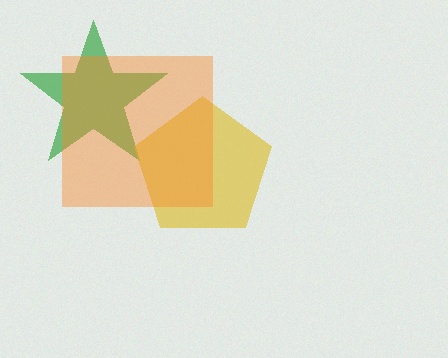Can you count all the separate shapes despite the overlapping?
Yes, there are 3 separate shapes.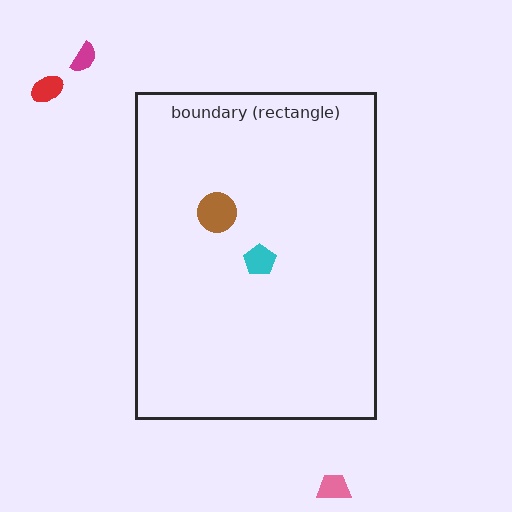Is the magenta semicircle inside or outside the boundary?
Outside.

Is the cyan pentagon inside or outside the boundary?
Inside.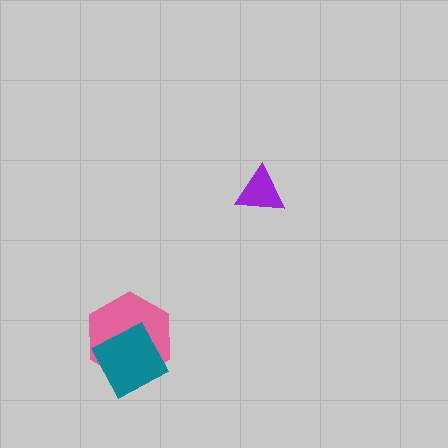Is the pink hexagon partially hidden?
Yes, it is partially covered by another shape.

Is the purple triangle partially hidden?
No, no other shape covers it.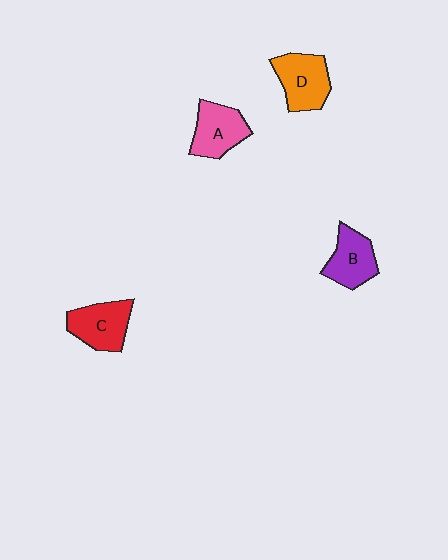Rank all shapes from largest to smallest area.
From largest to smallest: D (orange), C (red), A (pink), B (purple).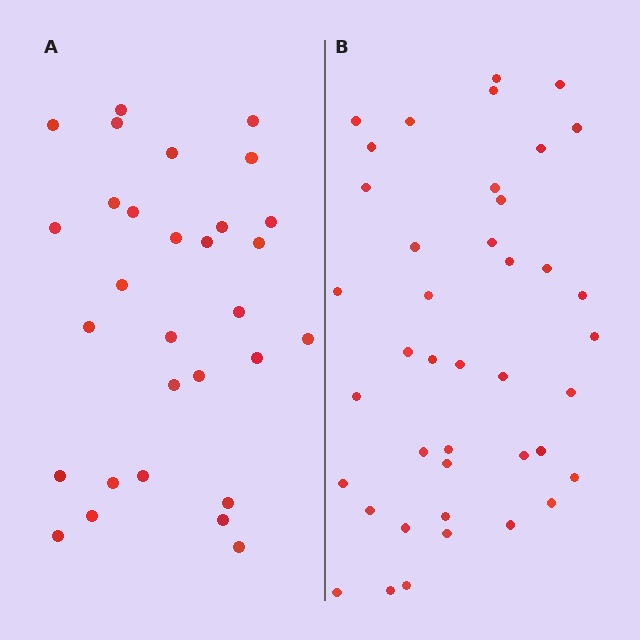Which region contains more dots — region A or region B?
Region B (the right region) has more dots.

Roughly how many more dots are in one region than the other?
Region B has roughly 12 or so more dots than region A.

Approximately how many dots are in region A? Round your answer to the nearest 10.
About 30 dots.